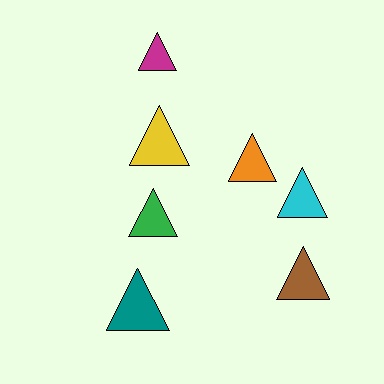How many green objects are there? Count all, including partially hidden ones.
There is 1 green object.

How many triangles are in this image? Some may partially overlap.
There are 7 triangles.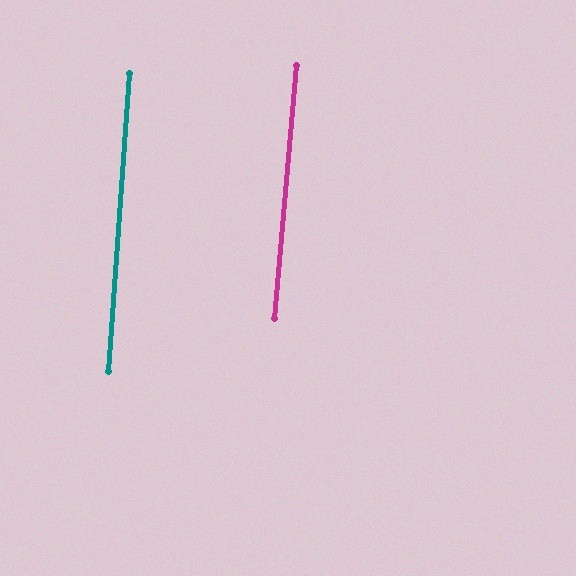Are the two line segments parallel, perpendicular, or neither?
Parallel — their directions differ by only 1.0°.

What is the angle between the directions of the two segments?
Approximately 1 degree.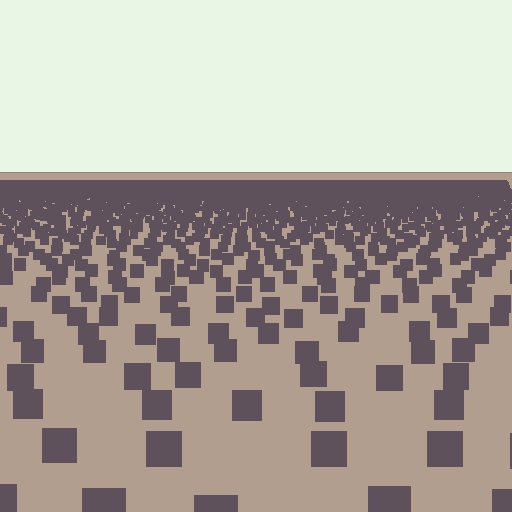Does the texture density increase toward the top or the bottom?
Density increases toward the top.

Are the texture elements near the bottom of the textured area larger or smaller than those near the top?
Larger. Near the bottom, elements are closer to the viewer and appear at a bigger on-screen size.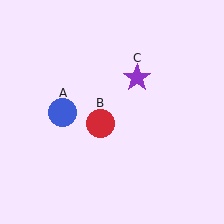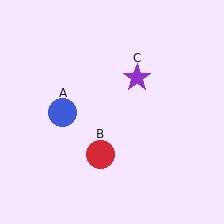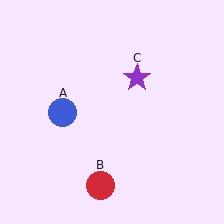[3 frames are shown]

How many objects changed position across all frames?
1 object changed position: red circle (object B).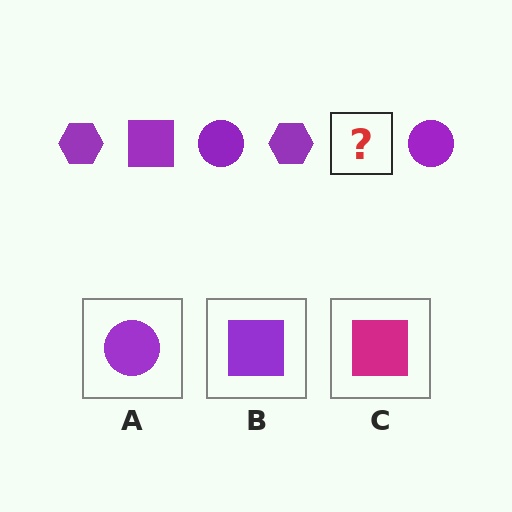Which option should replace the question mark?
Option B.